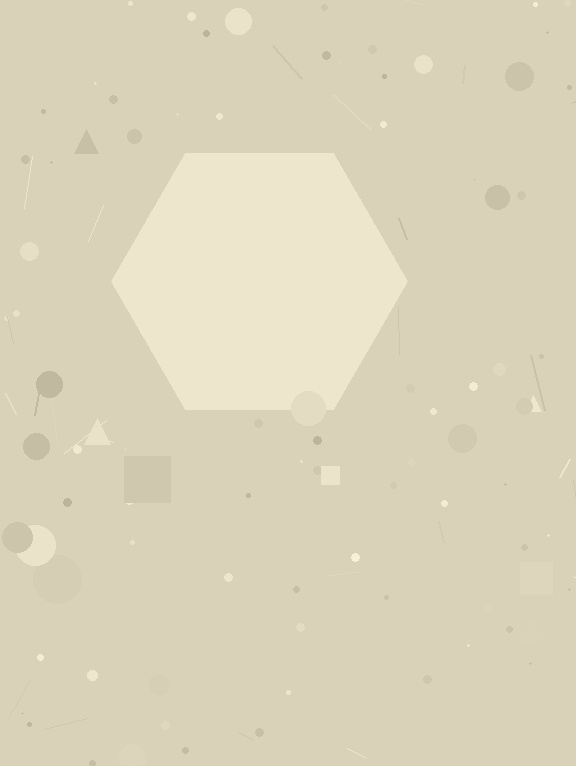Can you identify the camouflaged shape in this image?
The camouflaged shape is a hexagon.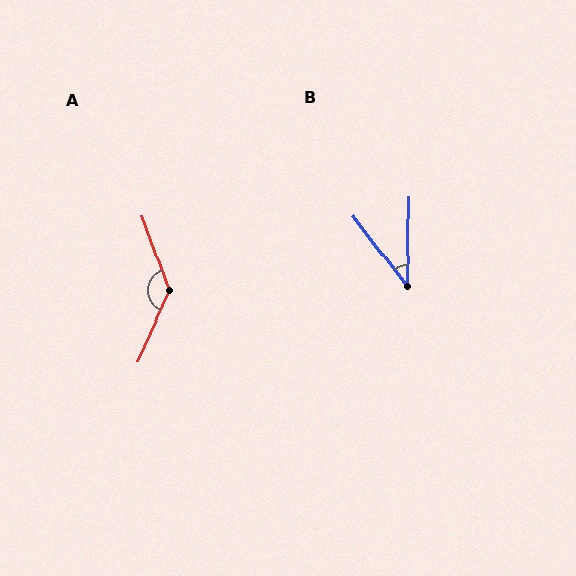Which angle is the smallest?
B, at approximately 39 degrees.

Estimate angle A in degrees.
Approximately 137 degrees.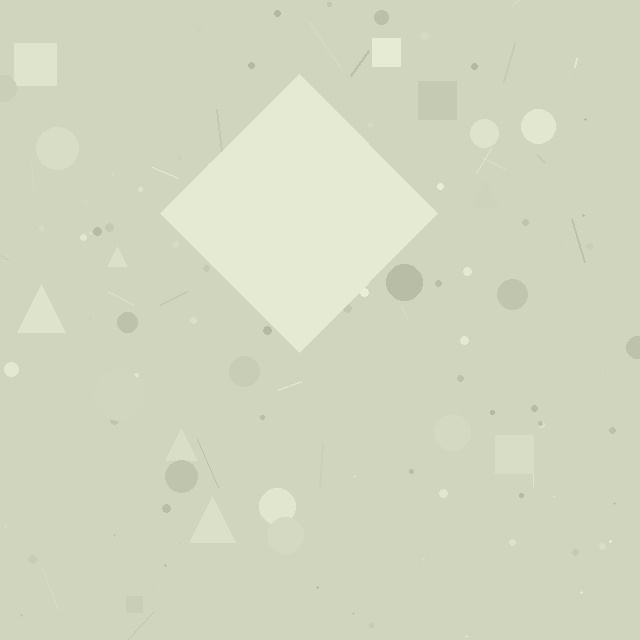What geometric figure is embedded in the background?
A diamond is embedded in the background.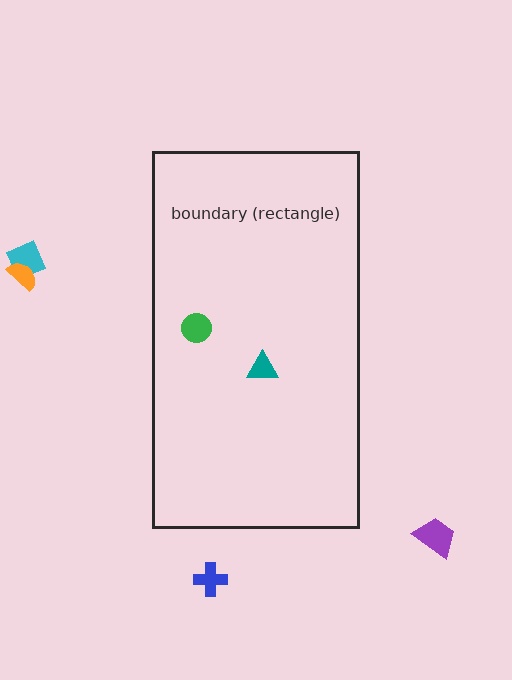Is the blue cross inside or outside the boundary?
Outside.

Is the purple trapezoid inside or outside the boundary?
Outside.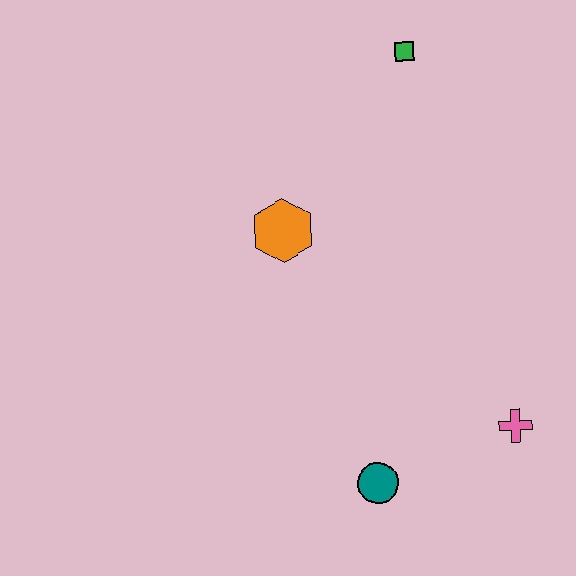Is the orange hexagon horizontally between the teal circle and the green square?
No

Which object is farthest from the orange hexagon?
The pink cross is farthest from the orange hexagon.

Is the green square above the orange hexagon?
Yes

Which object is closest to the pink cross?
The teal circle is closest to the pink cross.